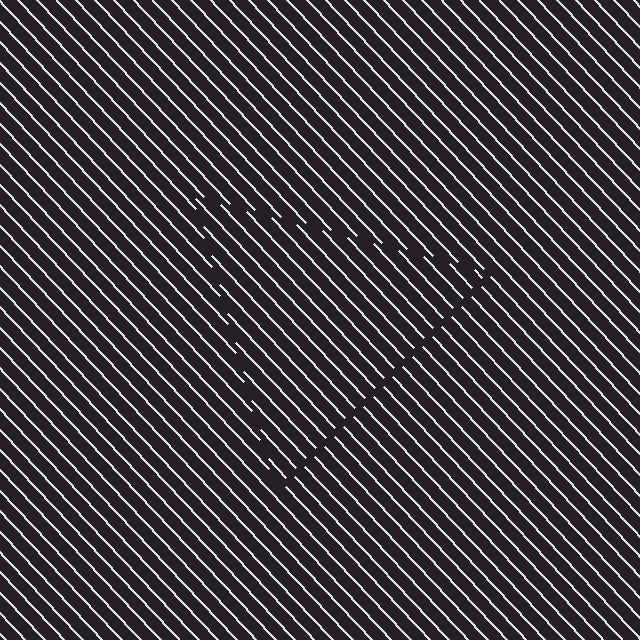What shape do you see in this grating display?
An illusory triangle. The interior of the shape contains the same grating, shifted by half a period — the contour is defined by the phase discontinuity where line-ends from the inner and outer gratings abut.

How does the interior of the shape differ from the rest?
The interior of the shape contains the same grating, shifted by half a period — the contour is defined by the phase discontinuity where line-ends from the inner and outer gratings abut.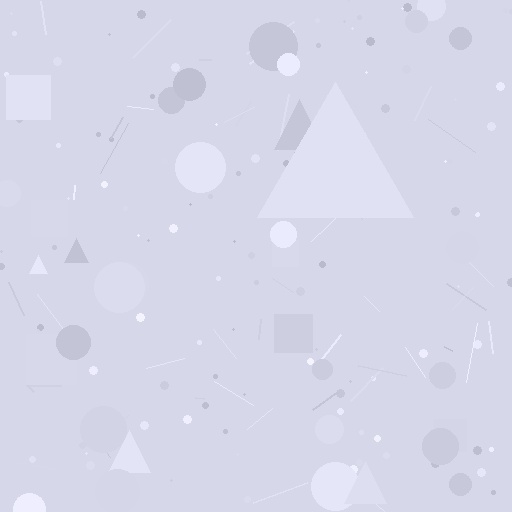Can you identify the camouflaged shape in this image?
The camouflaged shape is a triangle.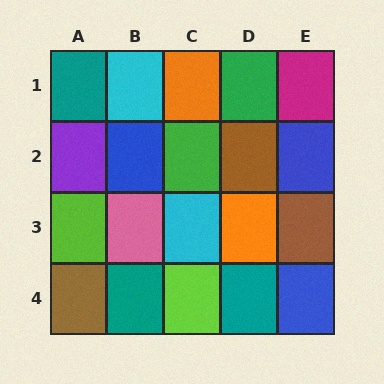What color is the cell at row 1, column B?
Cyan.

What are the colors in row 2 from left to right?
Purple, blue, green, brown, blue.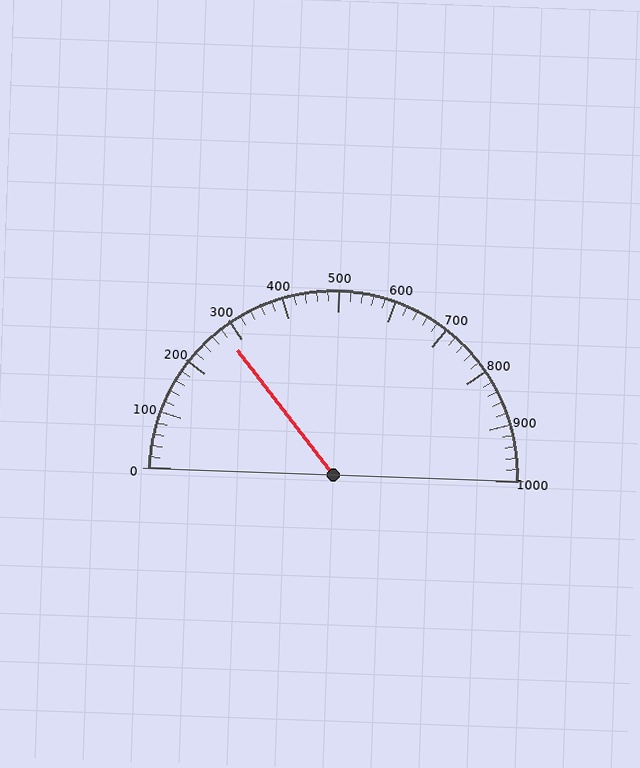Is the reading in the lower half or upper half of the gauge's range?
The reading is in the lower half of the range (0 to 1000).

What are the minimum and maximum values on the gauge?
The gauge ranges from 0 to 1000.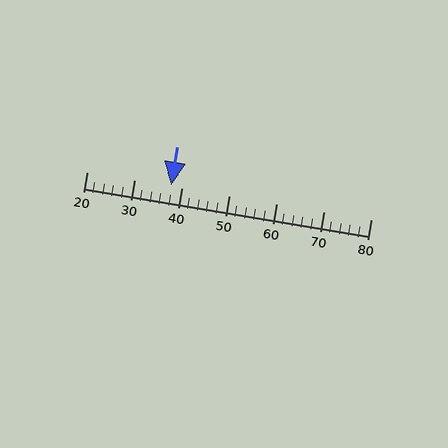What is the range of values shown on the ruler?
The ruler shows values from 20 to 80.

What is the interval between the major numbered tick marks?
The major tick marks are spaced 10 units apart.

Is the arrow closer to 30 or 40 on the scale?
The arrow is closer to 40.